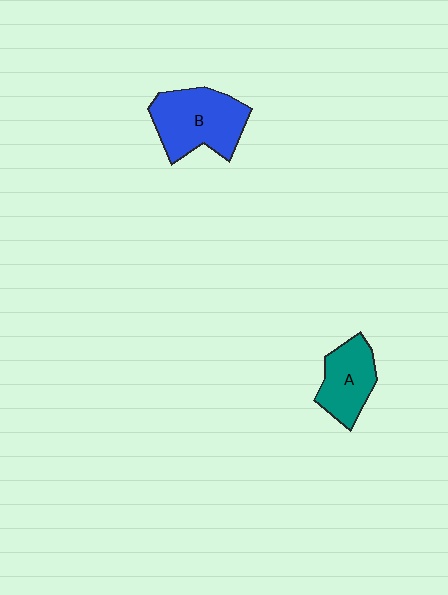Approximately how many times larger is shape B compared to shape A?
Approximately 1.4 times.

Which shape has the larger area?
Shape B (blue).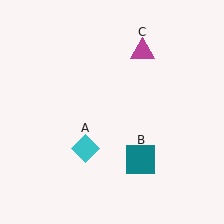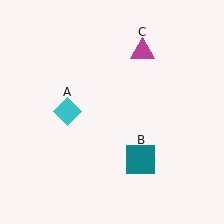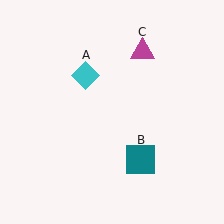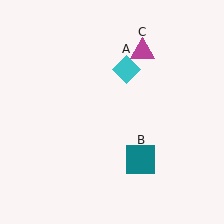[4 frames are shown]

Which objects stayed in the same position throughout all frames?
Teal square (object B) and magenta triangle (object C) remained stationary.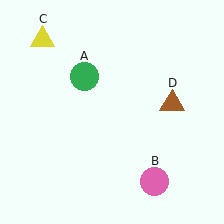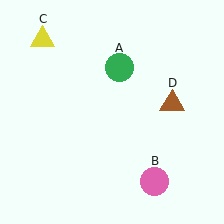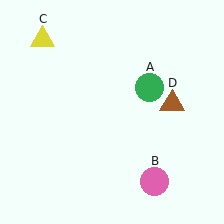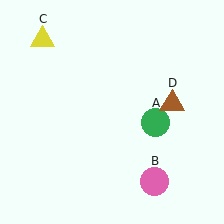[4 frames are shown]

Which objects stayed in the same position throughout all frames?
Pink circle (object B) and yellow triangle (object C) and brown triangle (object D) remained stationary.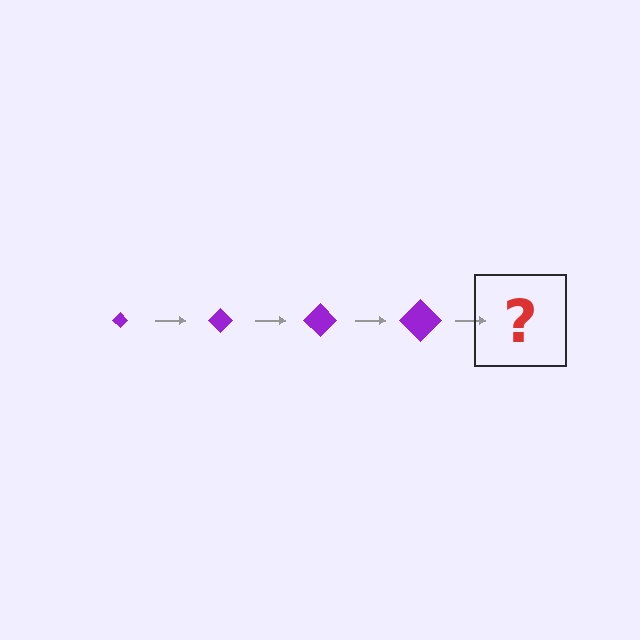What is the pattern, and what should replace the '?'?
The pattern is that the diamond gets progressively larger each step. The '?' should be a purple diamond, larger than the previous one.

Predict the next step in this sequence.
The next step is a purple diamond, larger than the previous one.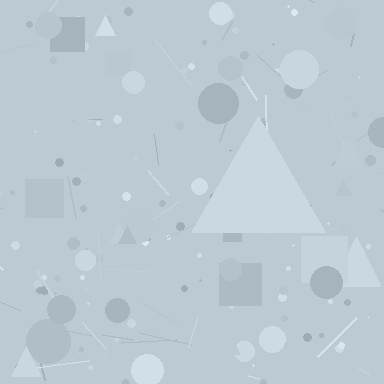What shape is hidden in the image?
A triangle is hidden in the image.